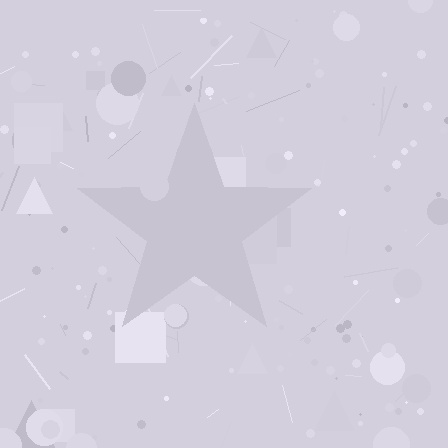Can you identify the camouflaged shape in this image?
The camouflaged shape is a star.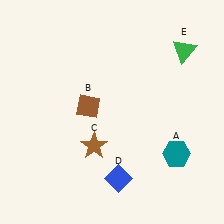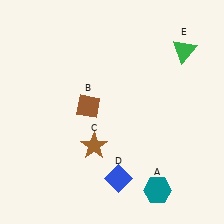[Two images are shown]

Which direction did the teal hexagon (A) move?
The teal hexagon (A) moved down.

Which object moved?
The teal hexagon (A) moved down.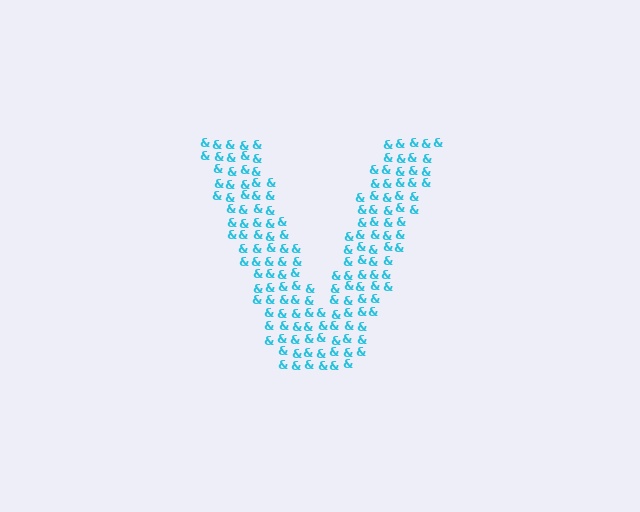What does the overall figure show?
The overall figure shows the letter V.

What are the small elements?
The small elements are ampersands.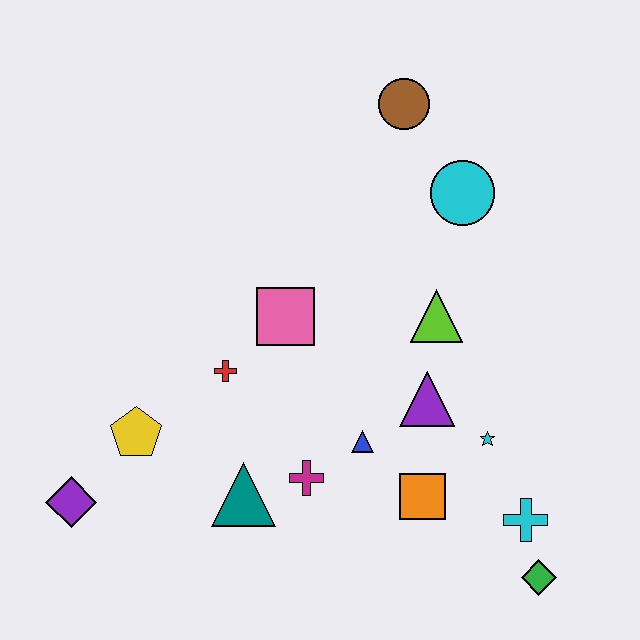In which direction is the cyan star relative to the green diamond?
The cyan star is above the green diamond.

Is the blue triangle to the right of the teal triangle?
Yes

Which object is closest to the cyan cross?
The green diamond is closest to the cyan cross.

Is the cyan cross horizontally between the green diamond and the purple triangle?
Yes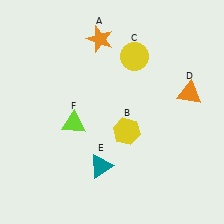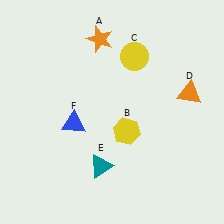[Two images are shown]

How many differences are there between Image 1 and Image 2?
There is 1 difference between the two images.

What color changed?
The triangle (F) changed from lime in Image 1 to blue in Image 2.